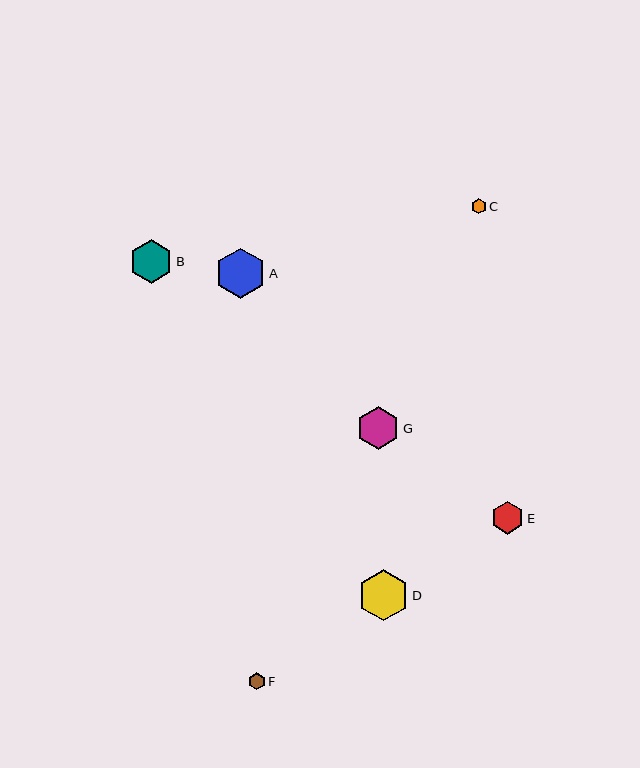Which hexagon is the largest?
Hexagon D is the largest with a size of approximately 51 pixels.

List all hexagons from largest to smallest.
From largest to smallest: D, A, B, G, E, F, C.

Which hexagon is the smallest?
Hexagon C is the smallest with a size of approximately 15 pixels.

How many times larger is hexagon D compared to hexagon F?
Hexagon D is approximately 3.0 times the size of hexagon F.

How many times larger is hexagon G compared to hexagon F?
Hexagon G is approximately 2.5 times the size of hexagon F.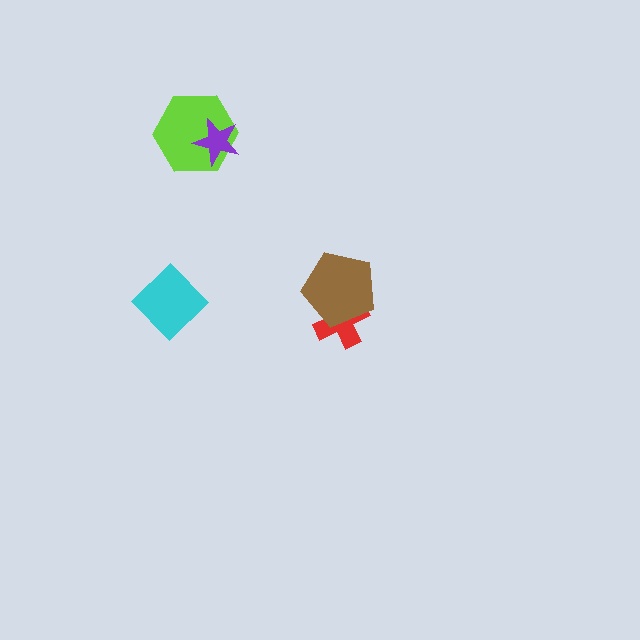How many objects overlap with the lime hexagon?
1 object overlaps with the lime hexagon.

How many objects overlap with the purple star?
1 object overlaps with the purple star.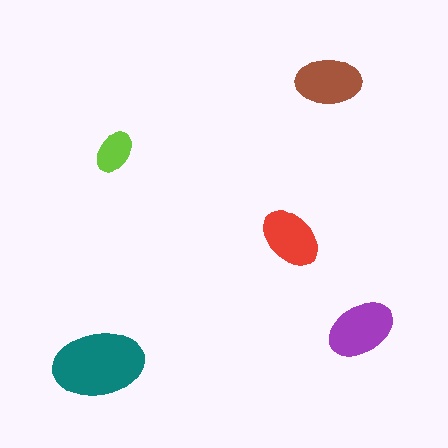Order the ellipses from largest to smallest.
the teal one, the purple one, the brown one, the red one, the lime one.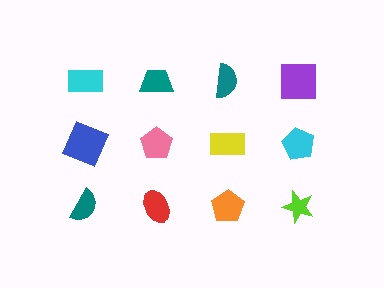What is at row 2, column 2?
A pink pentagon.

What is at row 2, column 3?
A yellow rectangle.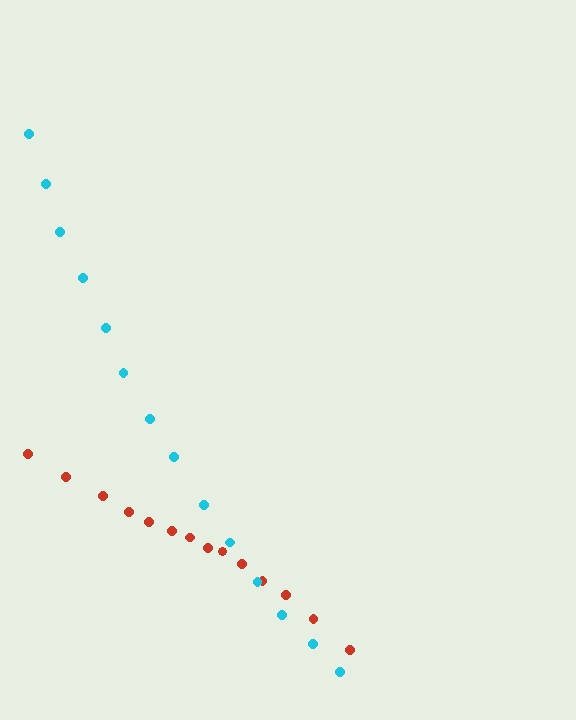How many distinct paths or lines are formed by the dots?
There are 2 distinct paths.